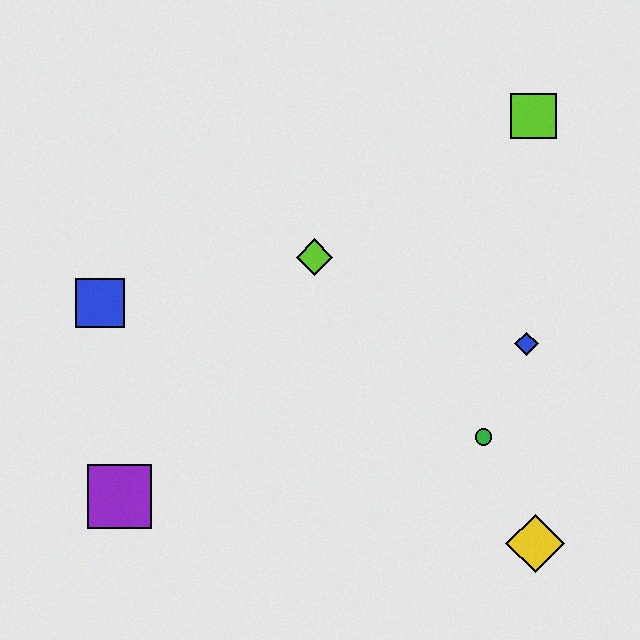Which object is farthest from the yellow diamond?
The blue square is farthest from the yellow diamond.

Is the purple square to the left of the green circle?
Yes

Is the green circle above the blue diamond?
No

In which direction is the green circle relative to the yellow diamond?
The green circle is above the yellow diamond.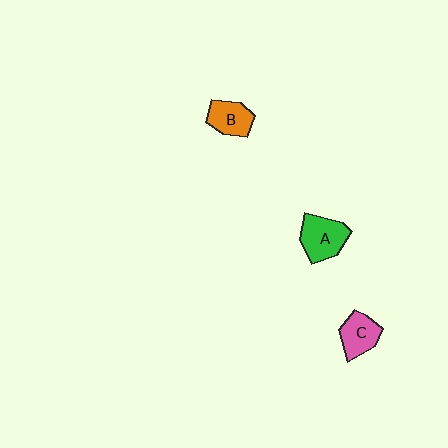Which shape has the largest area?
Shape A (green).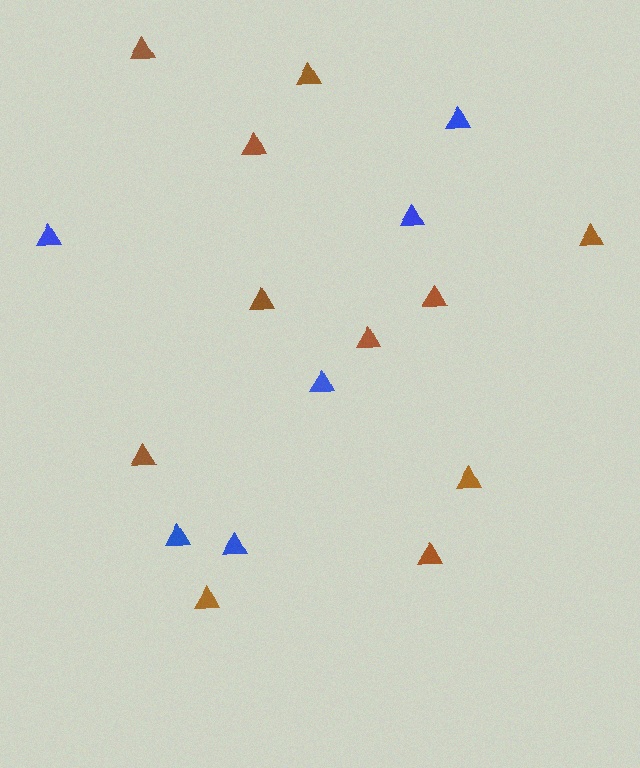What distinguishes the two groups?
There are 2 groups: one group of brown triangles (11) and one group of blue triangles (6).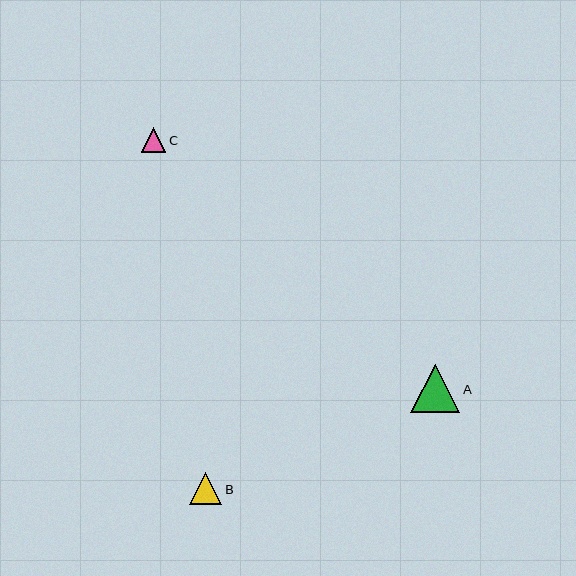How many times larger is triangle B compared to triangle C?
Triangle B is approximately 1.3 times the size of triangle C.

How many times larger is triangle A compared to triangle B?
Triangle A is approximately 1.5 times the size of triangle B.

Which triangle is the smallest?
Triangle C is the smallest with a size of approximately 24 pixels.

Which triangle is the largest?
Triangle A is the largest with a size of approximately 49 pixels.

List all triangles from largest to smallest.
From largest to smallest: A, B, C.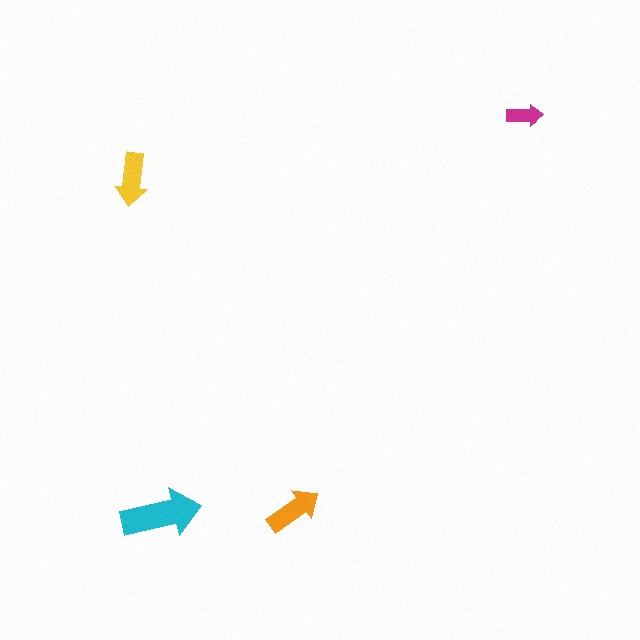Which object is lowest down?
The cyan arrow is bottommost.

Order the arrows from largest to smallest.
the cyan one, the orange one, the yellow one, the magenta one.